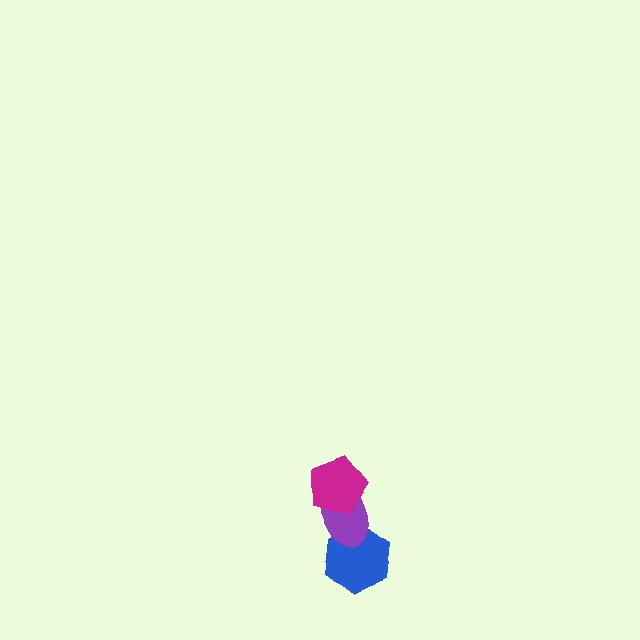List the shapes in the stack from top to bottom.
From top to bottom: the magenta pentagon, the purple ellipse, the blue hexagon.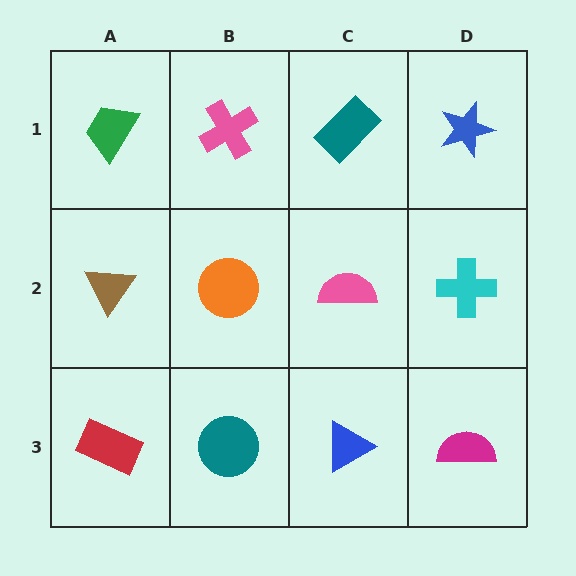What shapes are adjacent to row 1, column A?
A brown triangle (row 2, column A), a pink cross (row 1, column B).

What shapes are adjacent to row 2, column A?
A green trapezoid (row 1, column A), a red rectangle (row 3, column A), an orange circle (row 2, column B).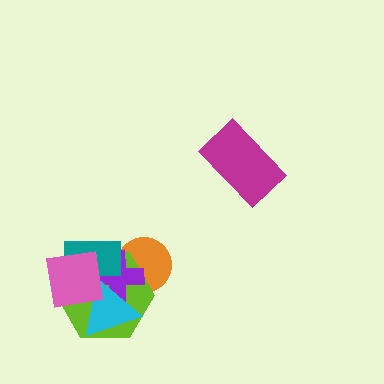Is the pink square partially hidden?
No, no other shape covers it.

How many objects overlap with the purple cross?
5 objects overlap with the purple cross.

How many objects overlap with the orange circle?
2 objects overlap with the orange circle.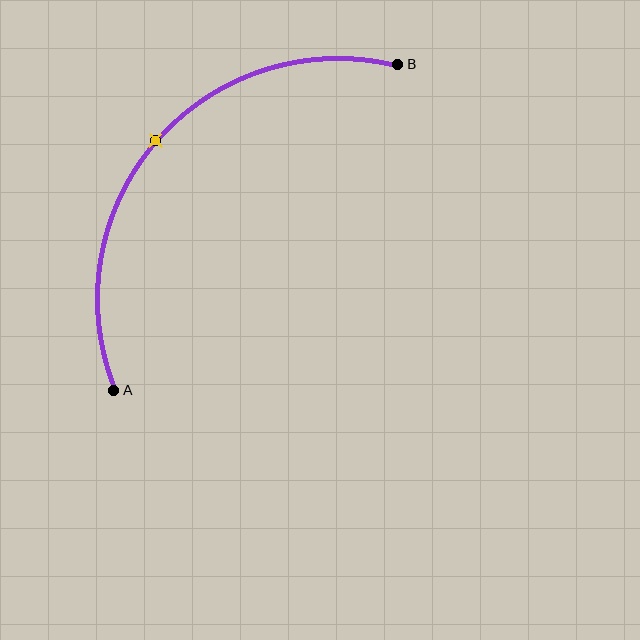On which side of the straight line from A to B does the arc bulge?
The arc bulges above and to the left of the straight line connecting A and B.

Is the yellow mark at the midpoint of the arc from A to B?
Yes. The yellow mark lies on the arc at equal arc-length from both A and B — it is the arc midpoint.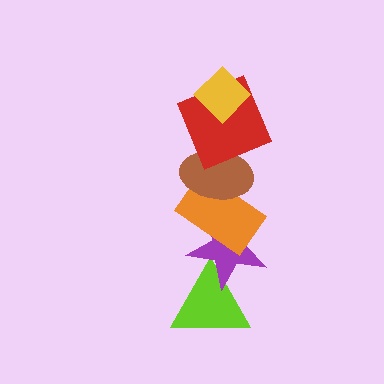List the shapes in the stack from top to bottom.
From top to bottom: the yellow diamond, the red square, the brown ellipse, the orange rectangle, the purple star, the lime triangle.